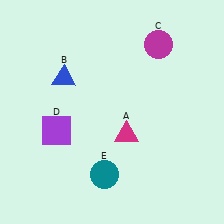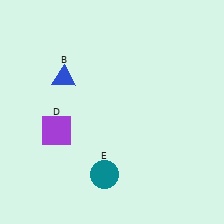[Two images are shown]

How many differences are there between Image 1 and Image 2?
There are 2 differences between the two images.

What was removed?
The magenta circle (C), the magenta triangle (A) were removed in Image 2.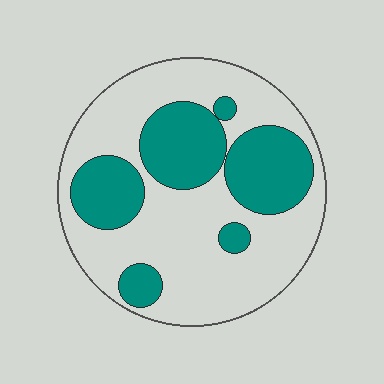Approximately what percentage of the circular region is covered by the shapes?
Approximately 35%.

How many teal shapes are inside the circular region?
6.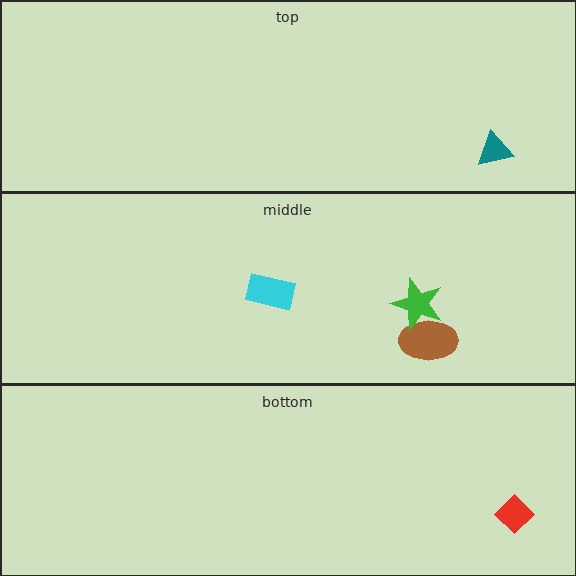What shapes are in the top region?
The teal triangle.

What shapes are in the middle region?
The brown ellipse, the cyan rectangle, the green star.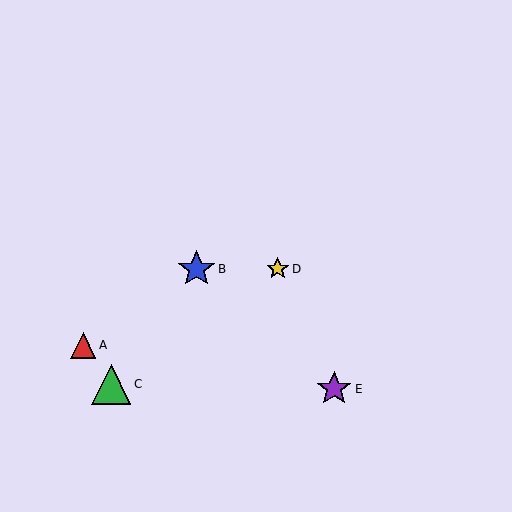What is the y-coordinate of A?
Object A is at y≈345.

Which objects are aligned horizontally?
Objects B, D are aligned horizontally.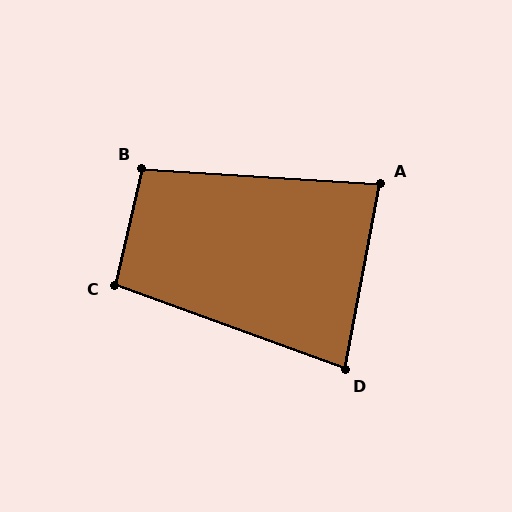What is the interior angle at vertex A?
Approximately 83 degrees (acute).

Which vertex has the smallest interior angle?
D, at approximately 81 degrees.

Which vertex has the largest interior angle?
B, at approximately 99 degrees.